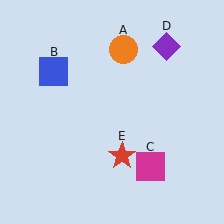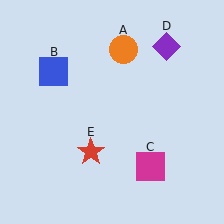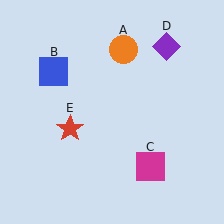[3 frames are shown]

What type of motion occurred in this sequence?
The red star (object E) rotated clockwise around the center of the scene.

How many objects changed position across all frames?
1 object changed position: red star (object E).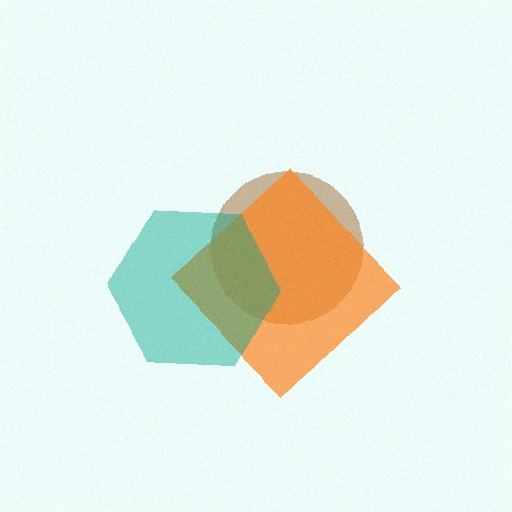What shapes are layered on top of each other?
The layered shapes are: a brown circle, an orange diamond, a teal hexagon.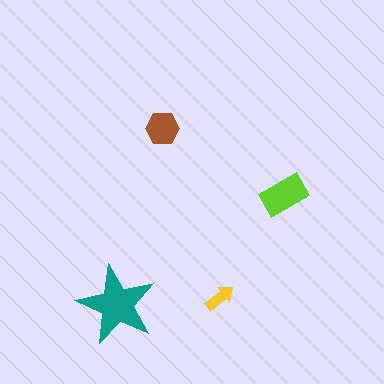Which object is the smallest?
The yellow arrow.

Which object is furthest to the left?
The teal star is leftmost.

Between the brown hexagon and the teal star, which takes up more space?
The teal star.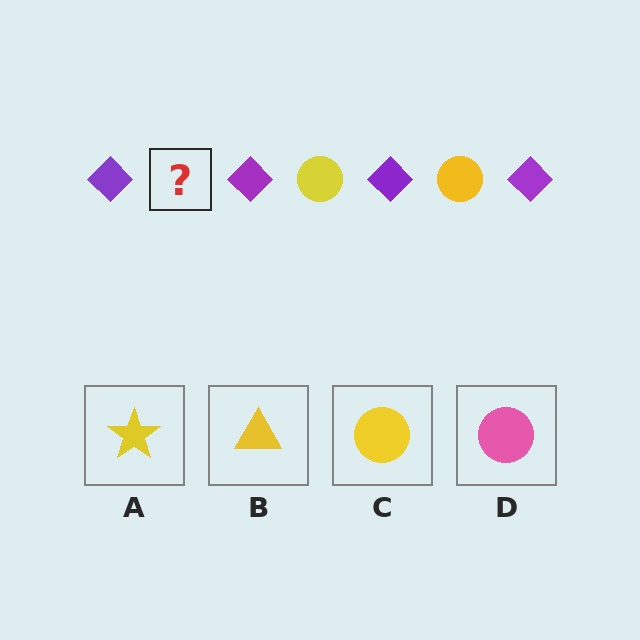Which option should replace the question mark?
Option C.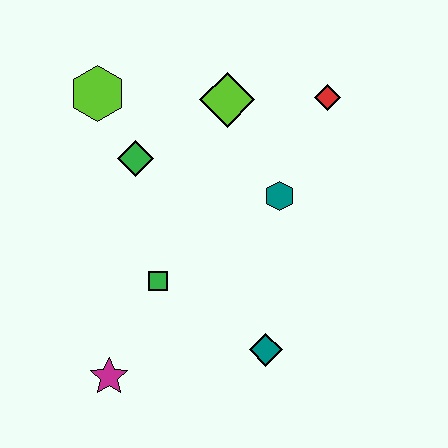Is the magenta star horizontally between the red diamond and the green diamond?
No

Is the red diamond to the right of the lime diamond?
Yes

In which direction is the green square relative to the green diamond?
The green square is below the green diamond.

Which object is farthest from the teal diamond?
The lime hexagon is farthest from the teal diamond.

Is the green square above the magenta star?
Yes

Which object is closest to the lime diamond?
The red diamond is closest to the lime diamond.